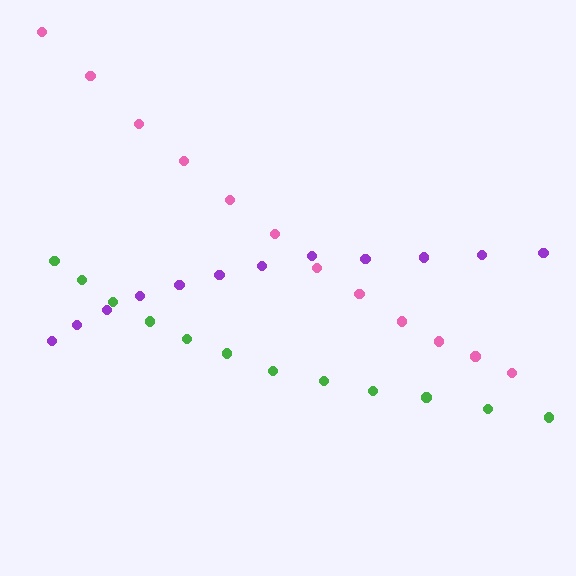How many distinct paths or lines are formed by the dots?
There are 3 distinct paths.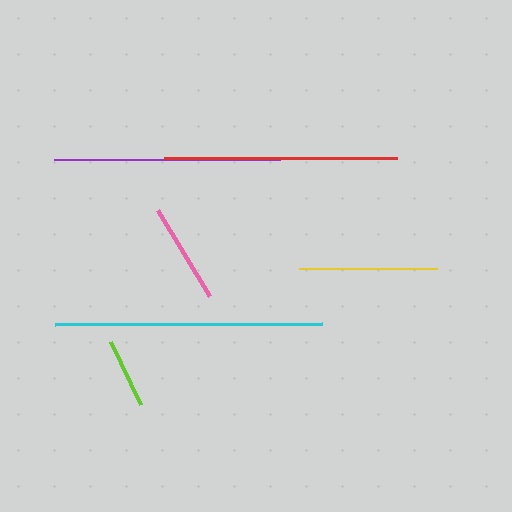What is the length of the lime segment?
The lime segment is approximately 70 pixels long.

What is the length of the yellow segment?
The yellow segment is approximately 138 pixels long.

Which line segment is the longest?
The cyan line is the longest at approximately 267 pixels.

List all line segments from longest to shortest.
From longest to shortest: cyan, red, purple, yellow, pink, lime.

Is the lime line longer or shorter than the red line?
The red line is longer than the lime line.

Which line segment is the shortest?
The lime line is the shortest at approximately 70 pixels.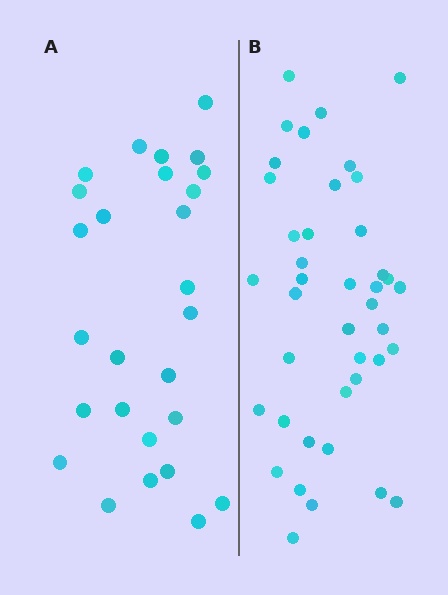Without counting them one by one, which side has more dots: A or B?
Region B (the right region) has more dots.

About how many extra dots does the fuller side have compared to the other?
Region B has approximately 15 more dots than region A.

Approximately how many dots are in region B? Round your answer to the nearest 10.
About 40 dots. (The exact count is 41, which rounds to 40.)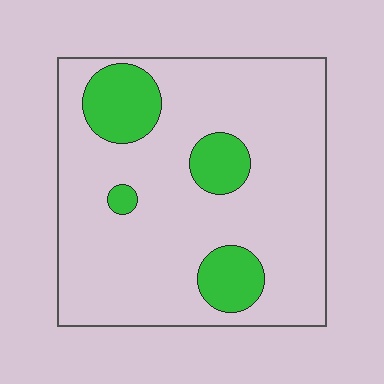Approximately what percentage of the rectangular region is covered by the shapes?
Approximately 15%.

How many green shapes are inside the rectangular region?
4.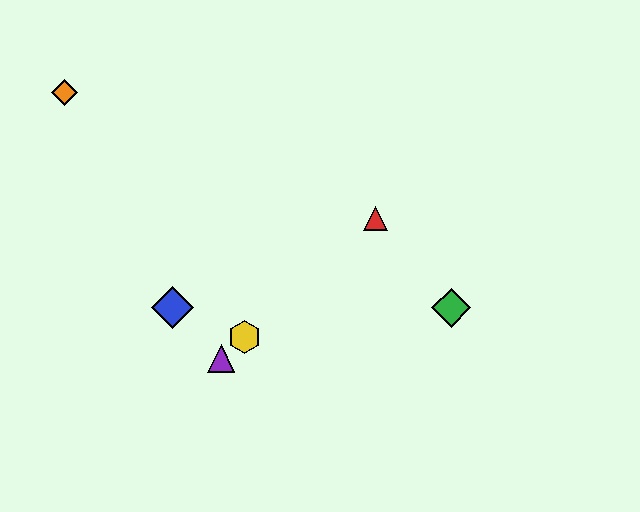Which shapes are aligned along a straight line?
The red triangle, the yellow hexagon, the purple triangle are aligned along a straight line.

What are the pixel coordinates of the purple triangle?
The purple triangle is at (221, 358).